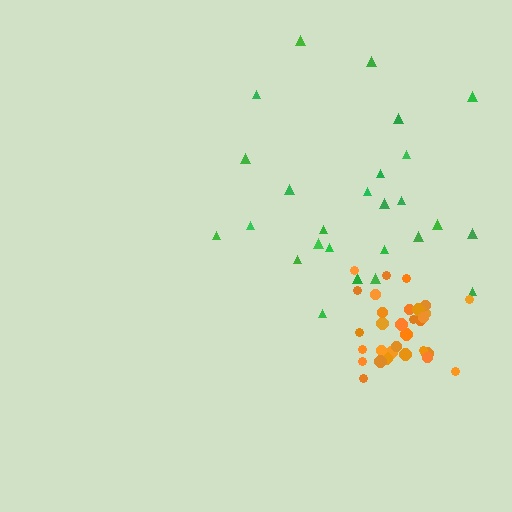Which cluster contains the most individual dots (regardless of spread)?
Orange (32).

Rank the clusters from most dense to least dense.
orange, green.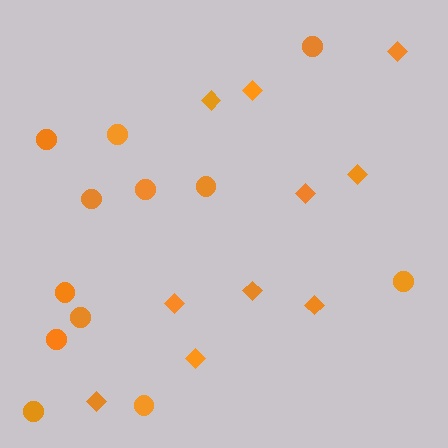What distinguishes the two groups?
There are 2 groups: one group of diamonds (10) and one group of circles (12).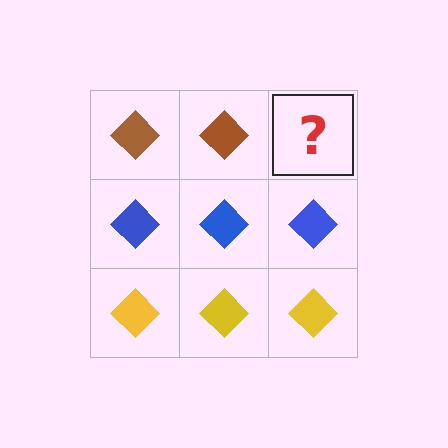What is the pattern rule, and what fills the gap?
The rule is that each row has a consistent color. The gap should be filled with a brown diamond.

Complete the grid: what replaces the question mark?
The question mark should be replaced with a brown diamond.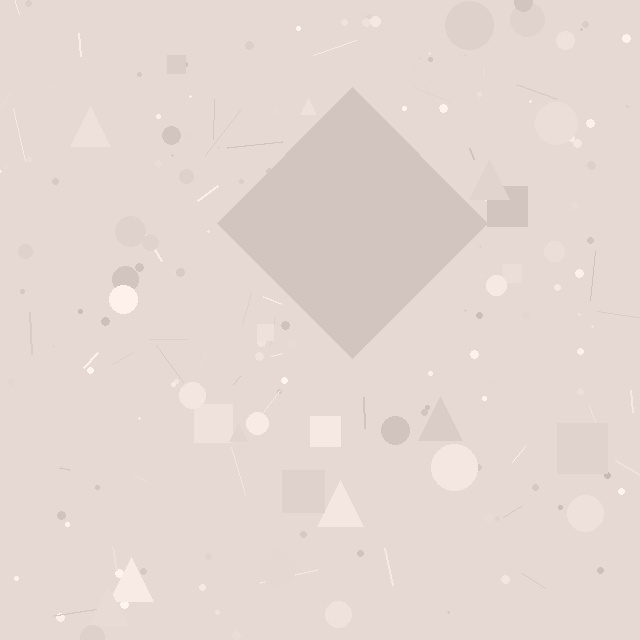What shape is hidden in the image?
A diamond is hidden in the image.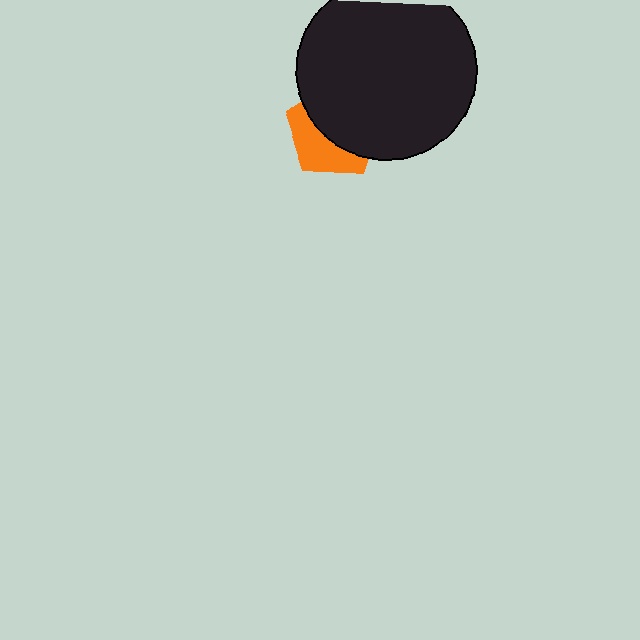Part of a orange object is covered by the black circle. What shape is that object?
It is a pentagon.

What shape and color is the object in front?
The object in front is a black circle.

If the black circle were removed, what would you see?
You would see the complete orange pentagon.